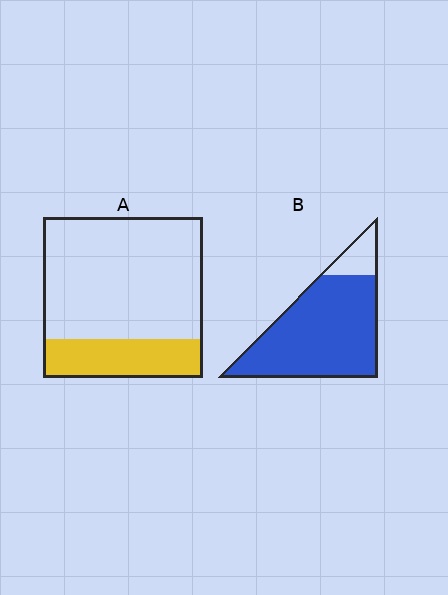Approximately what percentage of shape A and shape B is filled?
A is approximately 25% and B is approximately 85%.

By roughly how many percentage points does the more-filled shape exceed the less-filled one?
By roughly 65 percentage points (B over A).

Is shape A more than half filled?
No.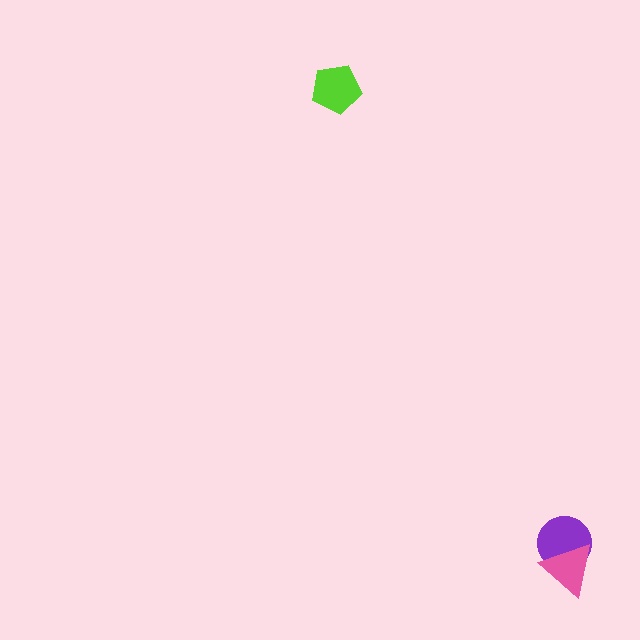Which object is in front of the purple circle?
The pink triangle is in front of the purple circle.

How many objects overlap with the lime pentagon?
0 objects overlap with the lime pentagon.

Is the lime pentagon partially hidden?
No, no other shape covers it.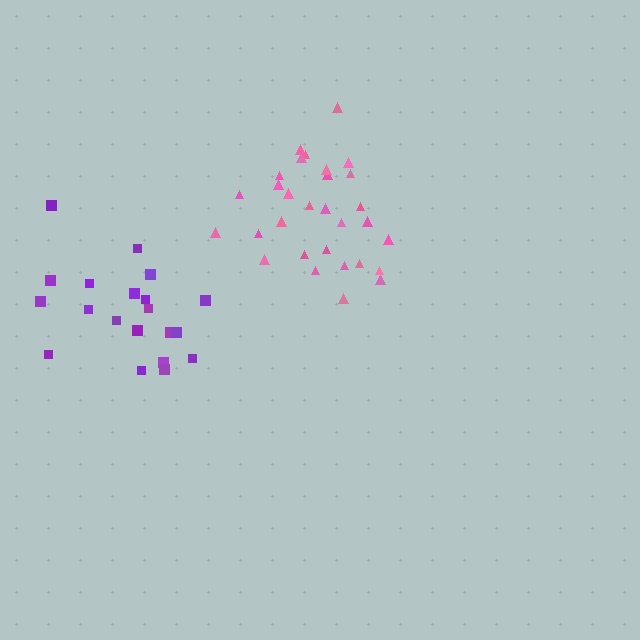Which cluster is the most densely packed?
Pink.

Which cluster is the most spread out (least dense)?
Purple.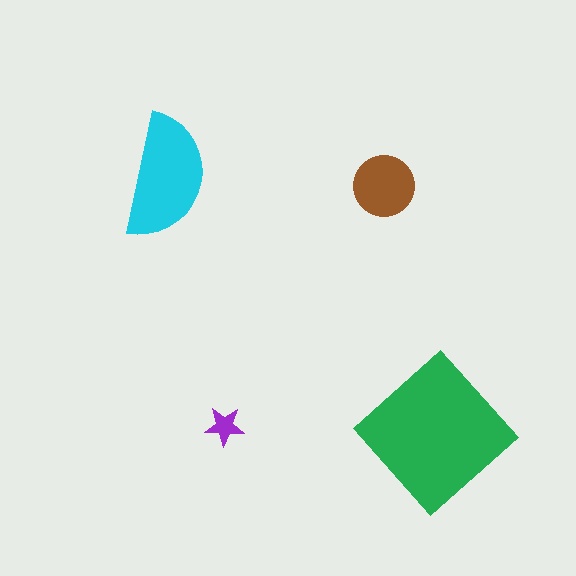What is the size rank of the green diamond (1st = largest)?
1st.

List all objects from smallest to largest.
The purple star, the brown circle, the cyan semicircle, the green diamond.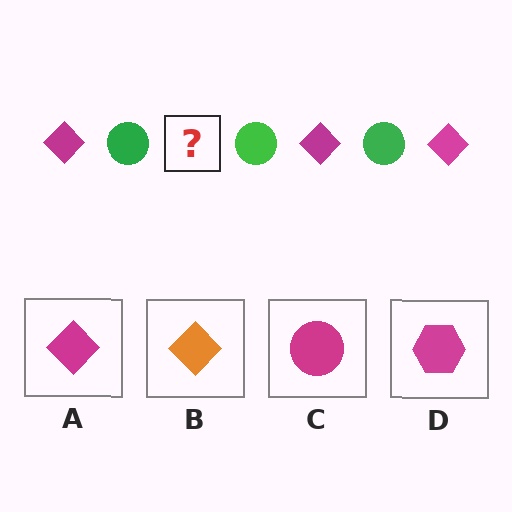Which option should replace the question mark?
Option A.